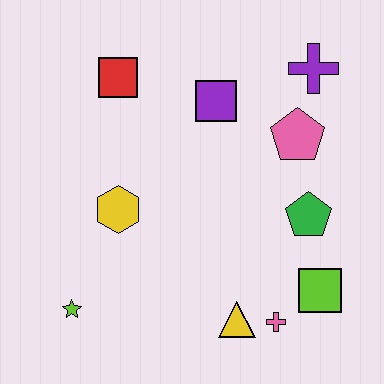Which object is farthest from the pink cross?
The red square is farthest from the pink cross.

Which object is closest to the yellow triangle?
The pink cross is closest to the yellow triangle.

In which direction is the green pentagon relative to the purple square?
The green pentagon is below the purple square.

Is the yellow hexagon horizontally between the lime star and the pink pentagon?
Yes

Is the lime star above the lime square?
No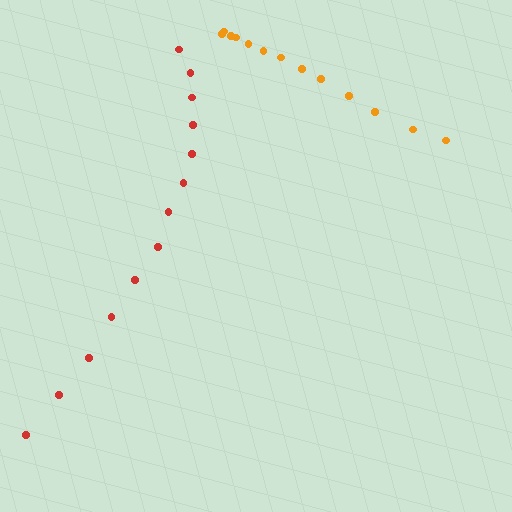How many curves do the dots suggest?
There are 2 distinct paths.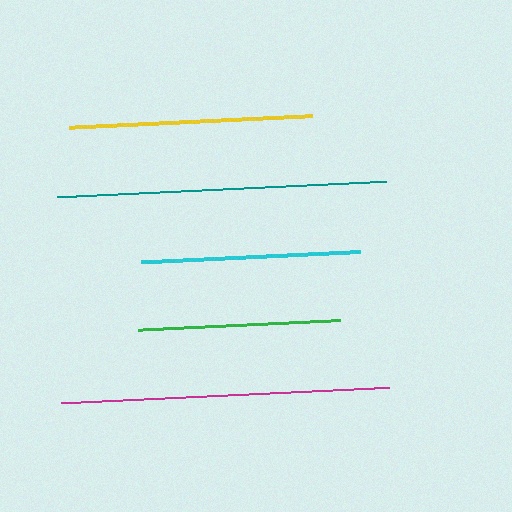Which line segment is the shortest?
The green line is the shortest at approximately 202 pixels.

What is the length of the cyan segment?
The cyan segment is approximately 219 pixels long.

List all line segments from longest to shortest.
From longest to shortest: magenta, teal, yellow, cyan, green.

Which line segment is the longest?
The magenta line is the longest at approximately 329 pixels.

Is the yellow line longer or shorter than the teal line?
The teal line is longer than the yellow line.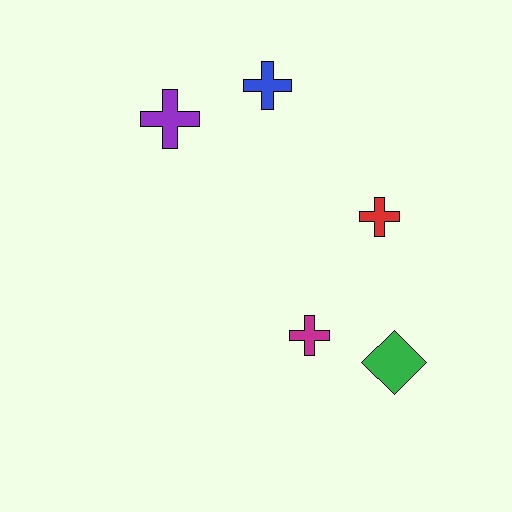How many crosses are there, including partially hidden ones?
There are 4 crosses.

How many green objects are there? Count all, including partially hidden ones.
There is 1 green object.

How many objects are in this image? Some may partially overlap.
There are 5 objects.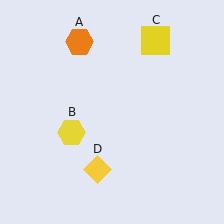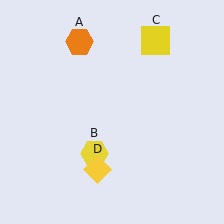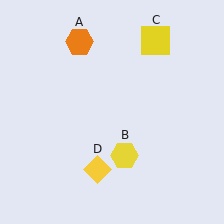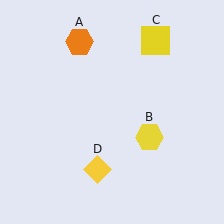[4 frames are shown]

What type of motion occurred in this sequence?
The yellow hexagon (object B) rotated counterclockwise around the center of the scene.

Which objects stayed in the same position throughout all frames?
Orange hexagon (object A) and yellow square (object C) and yellow diamond (object D) remained stationary.